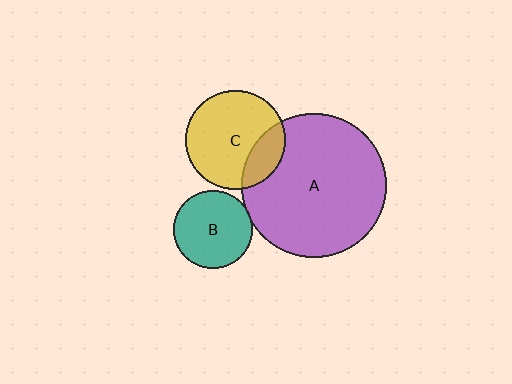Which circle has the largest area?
Circle A (purple).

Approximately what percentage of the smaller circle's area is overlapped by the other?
Approximately 5%.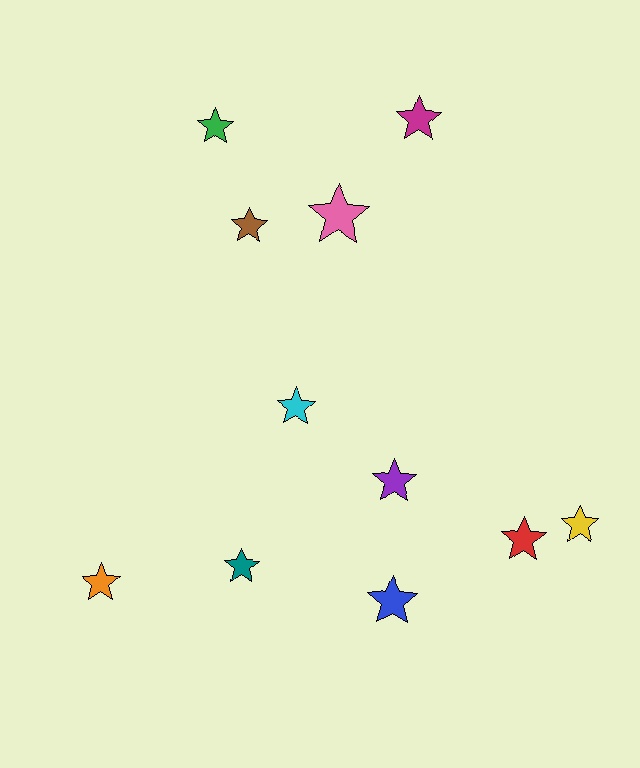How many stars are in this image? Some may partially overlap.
There are 11 stars.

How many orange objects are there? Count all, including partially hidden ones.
There is 1 orange object.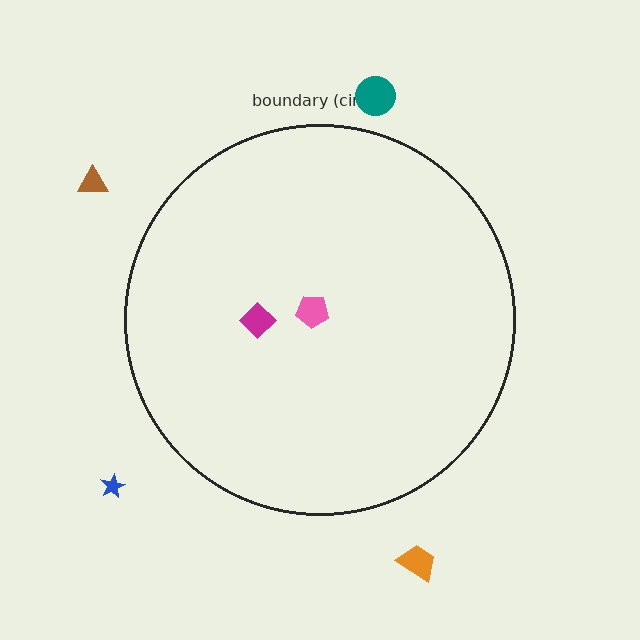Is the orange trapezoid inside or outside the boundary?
Outside.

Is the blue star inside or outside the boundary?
Outside.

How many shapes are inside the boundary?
2 inside, 4 outside.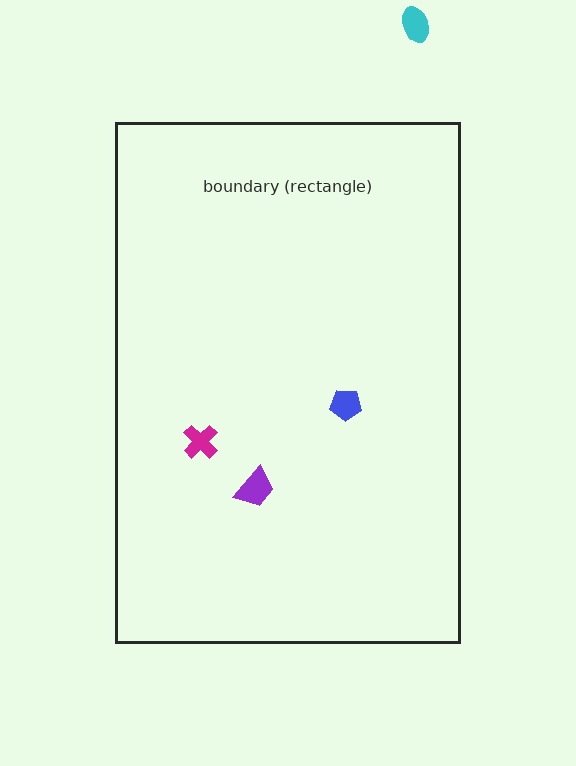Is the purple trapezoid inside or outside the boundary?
Inside.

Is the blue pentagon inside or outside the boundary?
Inside.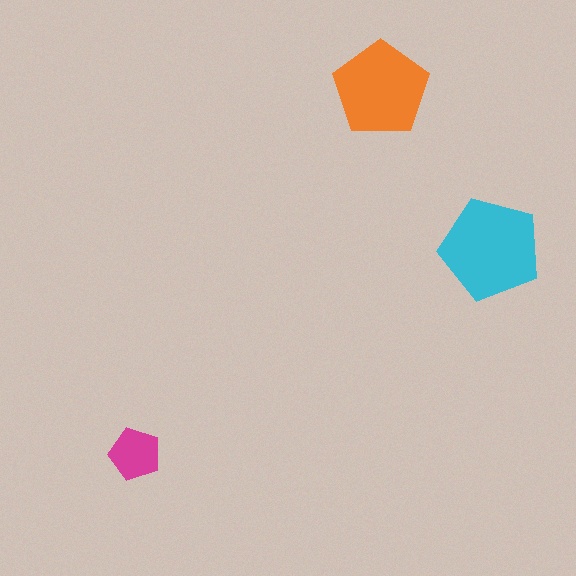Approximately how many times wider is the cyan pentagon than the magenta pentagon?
About 2 times wider.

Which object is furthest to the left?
The magenta pentagon is leftmost.